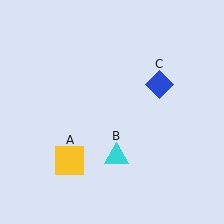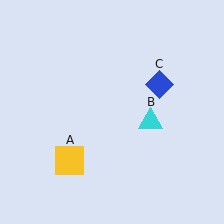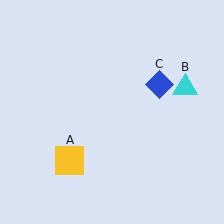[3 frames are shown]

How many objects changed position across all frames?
1 object changed position: cyan triangle (object B).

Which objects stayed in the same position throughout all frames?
Yellow square (object A) and blue diamond (object C) remained stationary.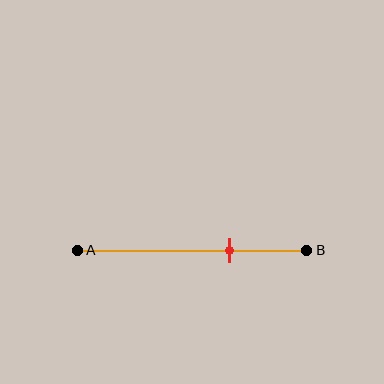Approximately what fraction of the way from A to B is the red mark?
The red mark is approximately 65% of the way from A to B.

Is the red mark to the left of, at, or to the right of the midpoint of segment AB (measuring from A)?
The red mark is to the right of the midpoint of segment AB.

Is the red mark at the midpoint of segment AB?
No, the mark is at about 65% from A, not at the 50% midpoint.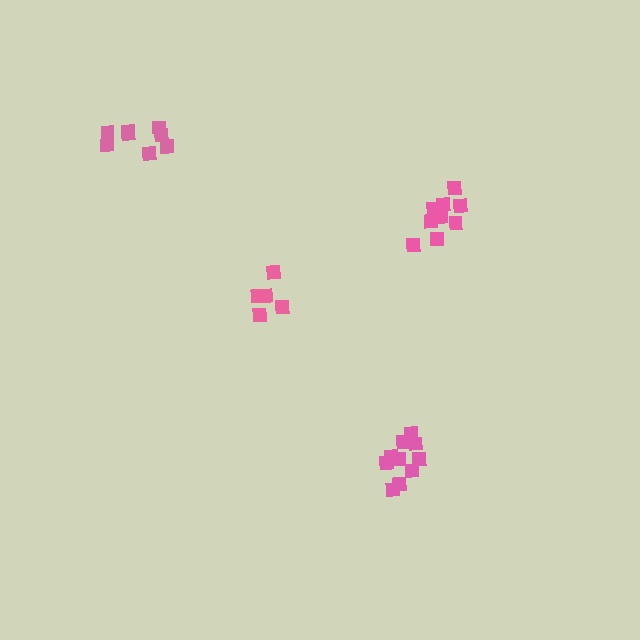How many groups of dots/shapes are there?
There are 4 groups.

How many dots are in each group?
Group 1: 10 dots, Group 2: 8 dots, Group 3: 5 dots, Group 4: 9 dots (32 total).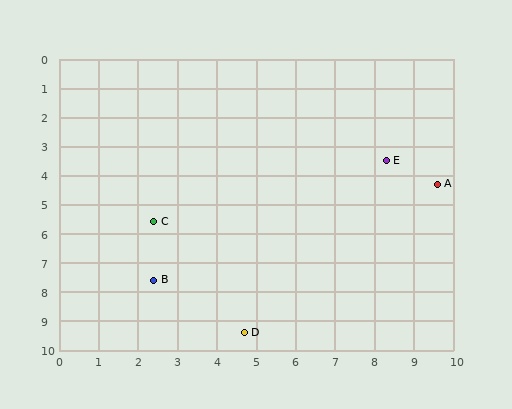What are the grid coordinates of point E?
Point E is at approximately (8.3, 3.5).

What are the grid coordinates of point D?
Point D is at approximately (4.7, 9.4).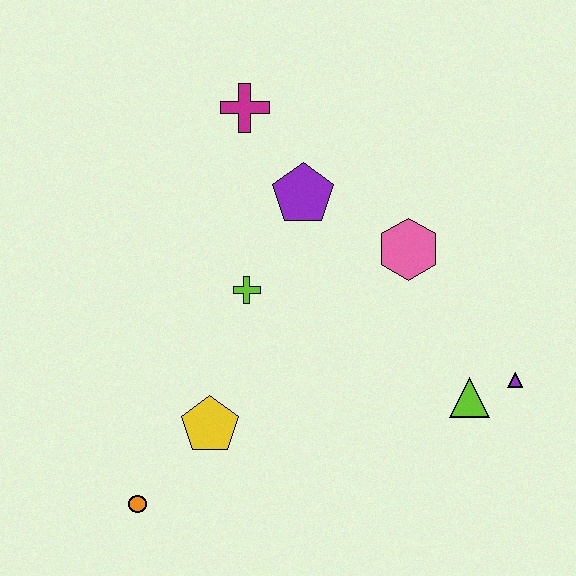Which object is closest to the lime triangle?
The purple triangle is closest to the lime triangle.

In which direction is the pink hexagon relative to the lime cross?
The pink hexagon is to the right of the lime cross.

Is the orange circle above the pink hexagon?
No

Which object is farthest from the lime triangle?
The magenta cross is farthest from the lime triangle.